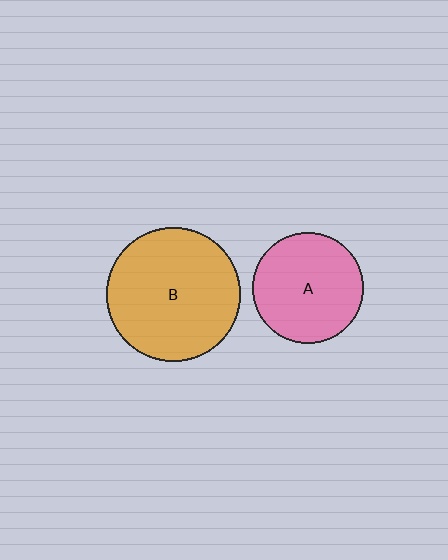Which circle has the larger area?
Circle B (orange).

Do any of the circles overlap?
No, none of the circles overlap.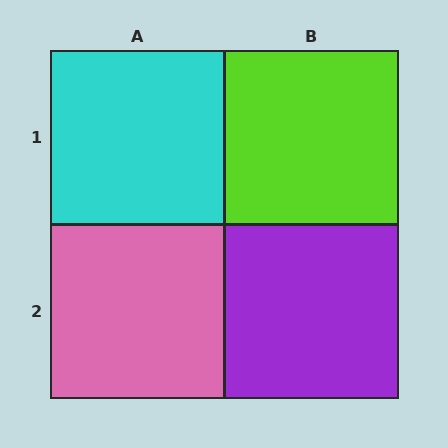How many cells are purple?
1 cell is purple.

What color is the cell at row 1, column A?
Cyan.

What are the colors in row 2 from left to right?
Pink, purple.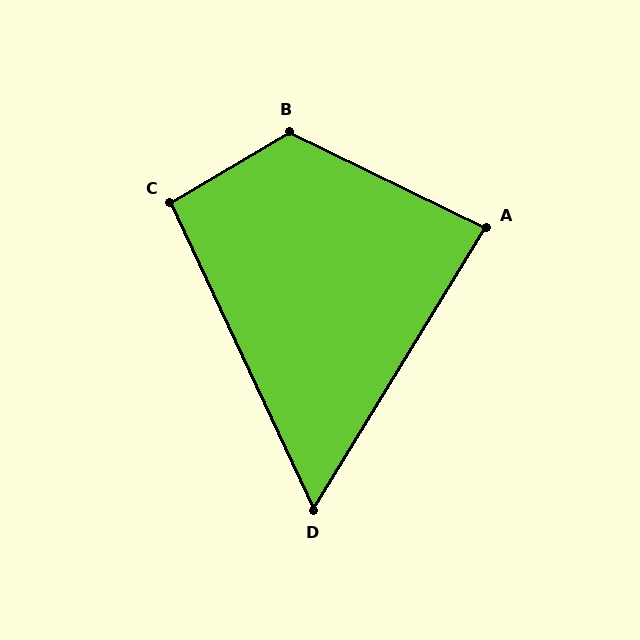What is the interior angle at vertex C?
Approximately 96 degrees (obtuse).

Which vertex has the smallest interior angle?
D, at approximately 56 degrees.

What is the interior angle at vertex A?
Approximately 84 degrees (acute).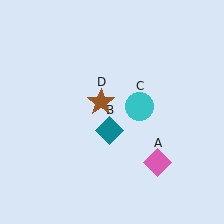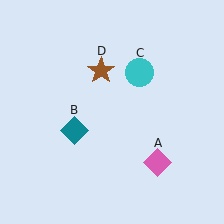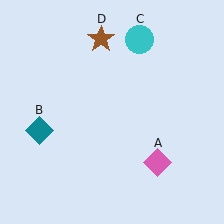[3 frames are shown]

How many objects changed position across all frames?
3 objects changed position: teal diamond (object B), cyan circle (object C), brown star (object D).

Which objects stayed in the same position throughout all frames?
Pink diamond (object A) remained stationary.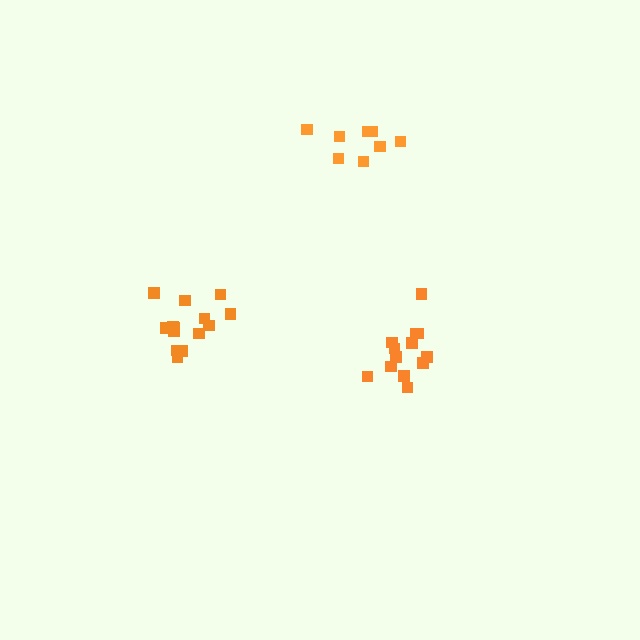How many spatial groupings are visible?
There are 3 spatial groupings.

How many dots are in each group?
Group 1: 14 dots, Group 2: 14 dots, Group 3: 8 dots (36 total).